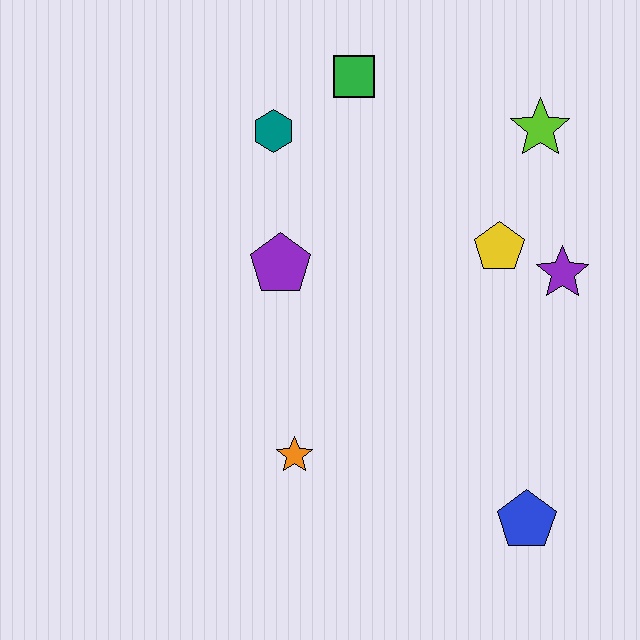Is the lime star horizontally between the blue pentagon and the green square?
No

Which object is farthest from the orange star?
The lime star is farthest from the orange star.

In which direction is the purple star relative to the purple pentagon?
The purple star is to the right of the purple pentagon.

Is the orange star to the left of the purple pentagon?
No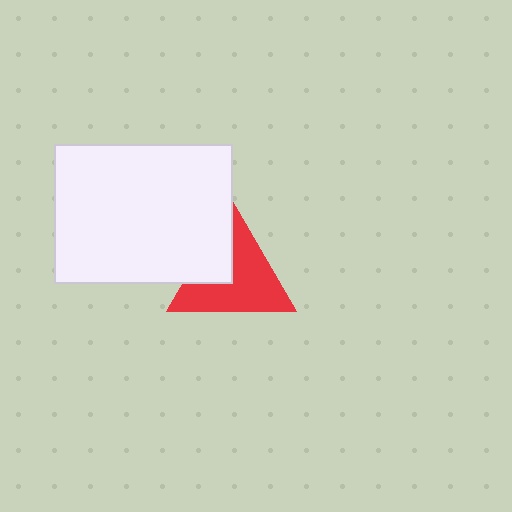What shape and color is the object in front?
The object in front is a white rectangle.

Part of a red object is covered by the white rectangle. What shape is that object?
It is a triangle.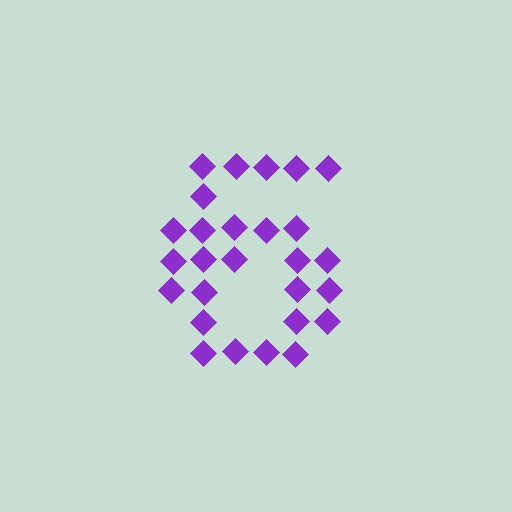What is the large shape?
The large shape is the digit 6.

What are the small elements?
The small elements are diamonds.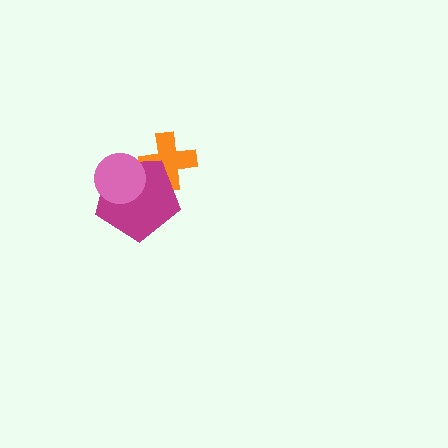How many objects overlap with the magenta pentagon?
2 objects overlap with the magenta pentagon.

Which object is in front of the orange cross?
The magenta pentagon is in front of the orange cross.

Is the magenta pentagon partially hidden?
Yes, it is partially covered by another shape.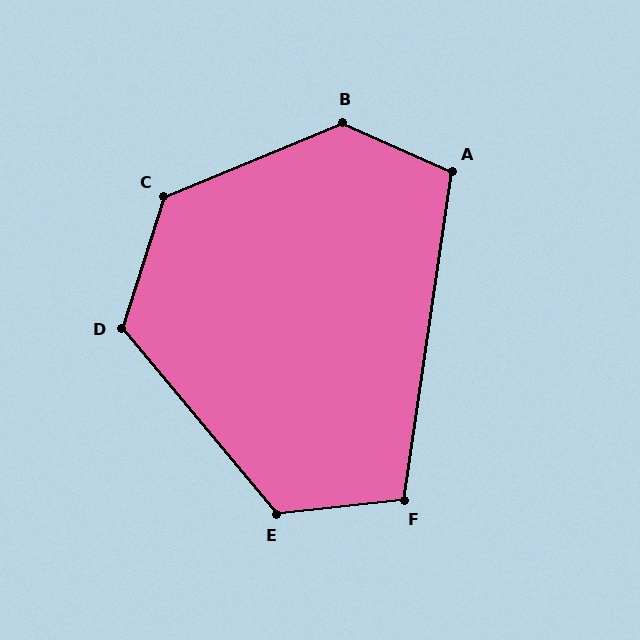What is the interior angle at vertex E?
Approximately 124 degrees (obtuse).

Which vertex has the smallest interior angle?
F, at approximately 105 degrees.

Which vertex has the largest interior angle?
B, at approximately 133 degrees.